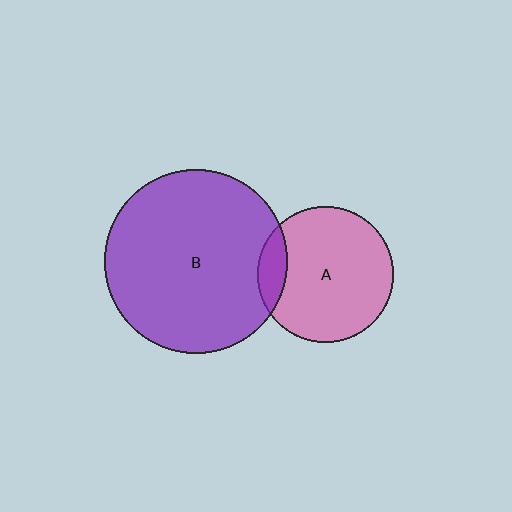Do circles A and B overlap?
Yes.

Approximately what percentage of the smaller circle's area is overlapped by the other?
Approximately 15%.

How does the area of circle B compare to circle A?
Approximately 1.8 times.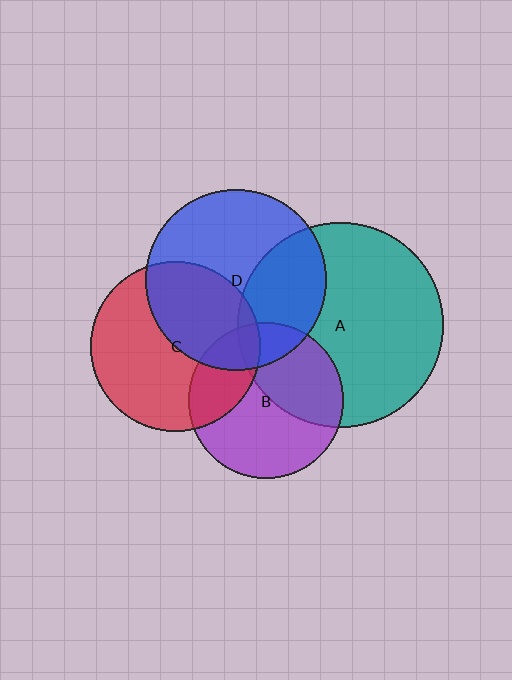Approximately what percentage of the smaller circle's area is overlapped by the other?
Approximately 40%.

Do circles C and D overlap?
Yes.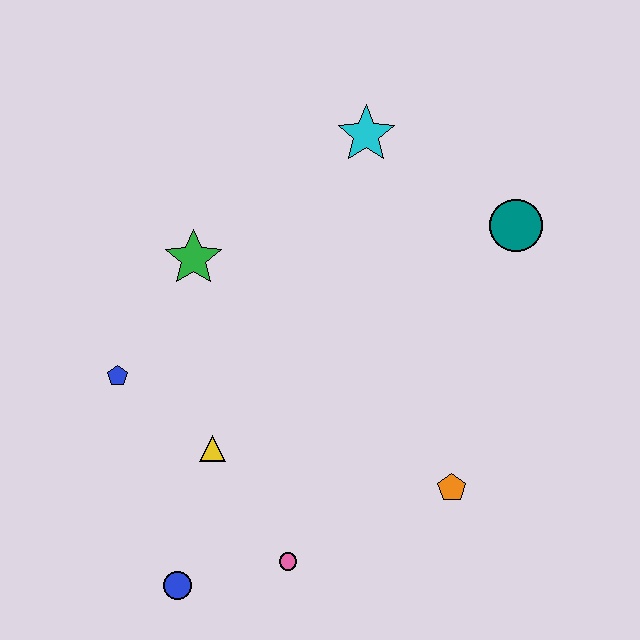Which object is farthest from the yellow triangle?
The teal circle is farthest from the yellow triangle.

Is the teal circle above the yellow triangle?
Yes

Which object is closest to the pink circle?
The blue circle is closest to the pink circle.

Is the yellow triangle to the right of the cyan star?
No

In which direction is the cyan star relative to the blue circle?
The cyan star is above the blue circle.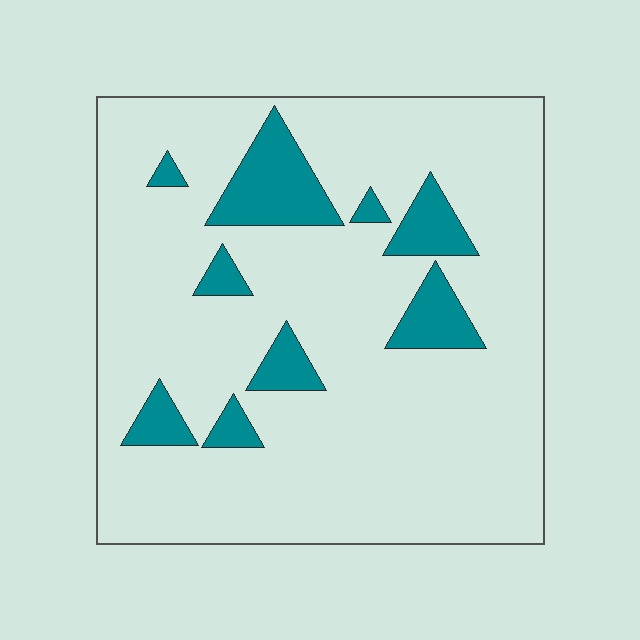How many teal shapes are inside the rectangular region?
9.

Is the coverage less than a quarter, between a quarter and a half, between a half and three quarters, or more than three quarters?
Less than a quarter.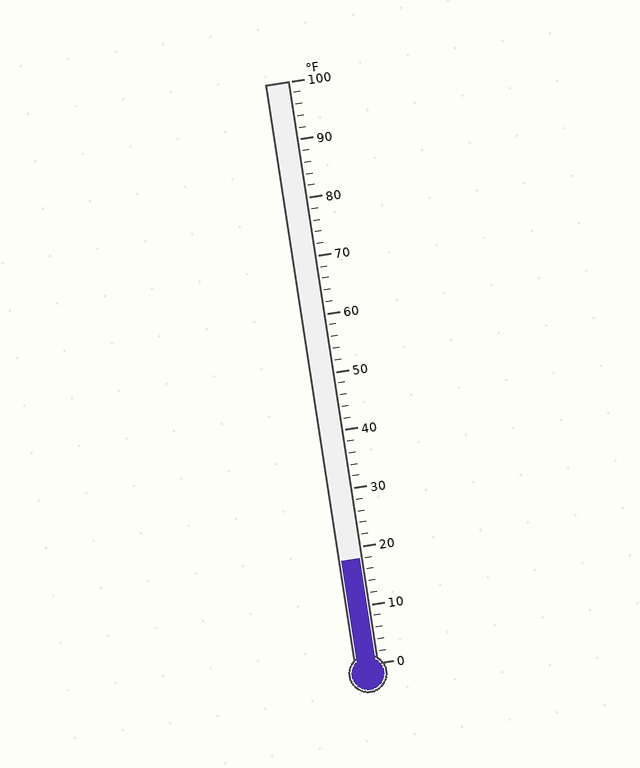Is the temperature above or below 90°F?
The temperature is below 90°F.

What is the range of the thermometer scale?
The thermometer scale ranges from 0°F to 100°F.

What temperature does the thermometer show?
The thermometer shows approximately 18°F.